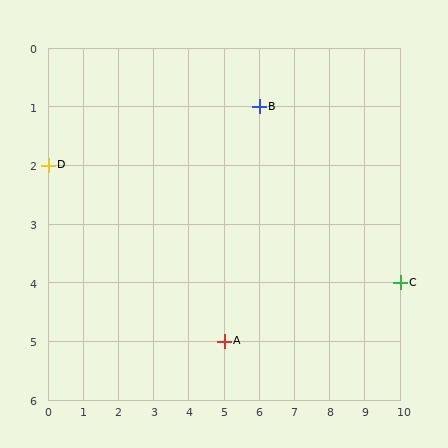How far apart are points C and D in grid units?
Points C and D are 10 columns and 2 rows apart (about 10.2 grid units diagonally).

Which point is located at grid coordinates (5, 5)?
Point A is at (5, 5).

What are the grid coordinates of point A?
Point A is at grid coordinates (5, 5).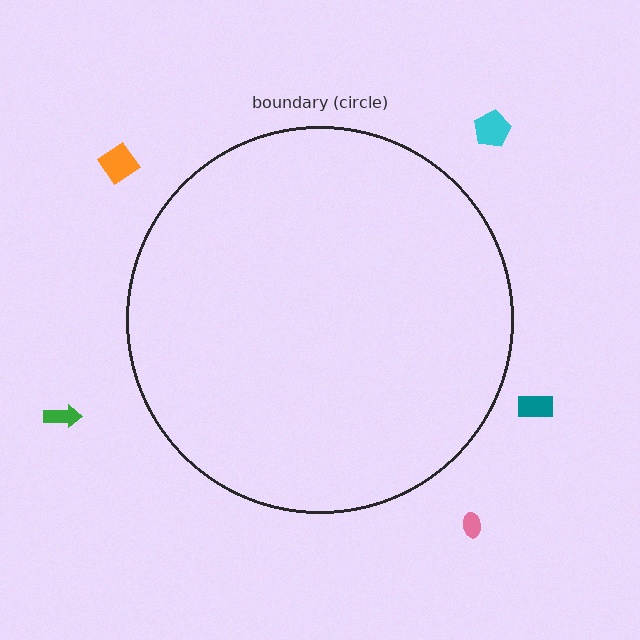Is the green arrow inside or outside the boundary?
Outside.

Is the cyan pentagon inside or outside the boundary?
Outside.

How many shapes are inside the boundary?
0 inside, 5 outside.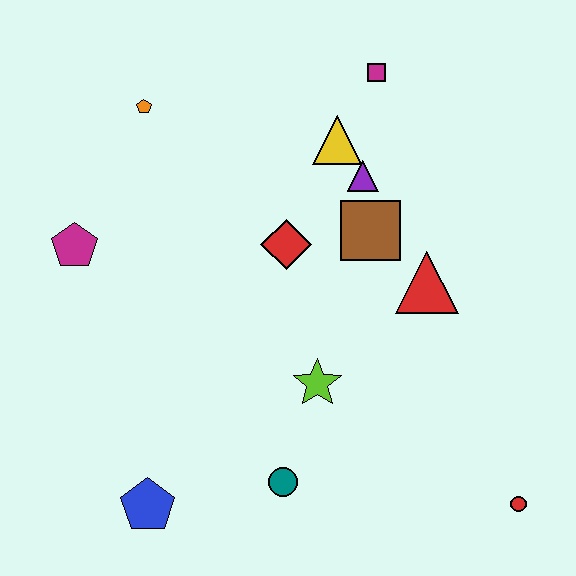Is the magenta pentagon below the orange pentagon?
Yes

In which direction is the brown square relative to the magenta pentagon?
The brown square is to the right of the magenta pentagon.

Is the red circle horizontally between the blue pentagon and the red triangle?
No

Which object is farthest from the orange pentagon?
The red circle is farthest from the orange pentagon.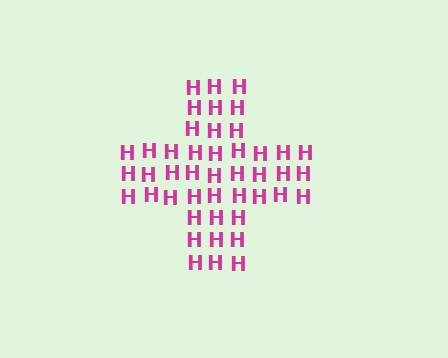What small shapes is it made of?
It is made of small letter H's.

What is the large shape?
The large shape is a cross.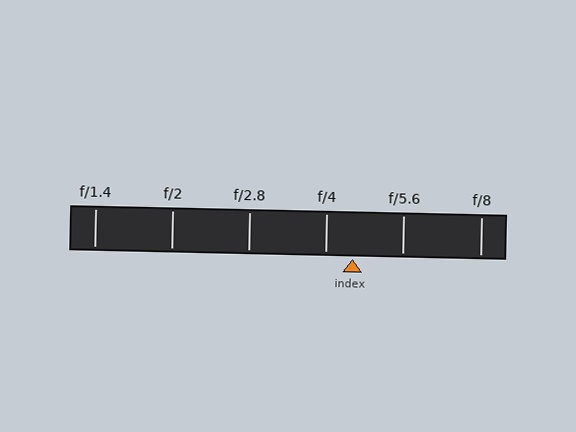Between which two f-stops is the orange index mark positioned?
The index mark is between f/4 and f/5.6.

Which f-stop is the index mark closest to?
The index mark is closest to f/4.